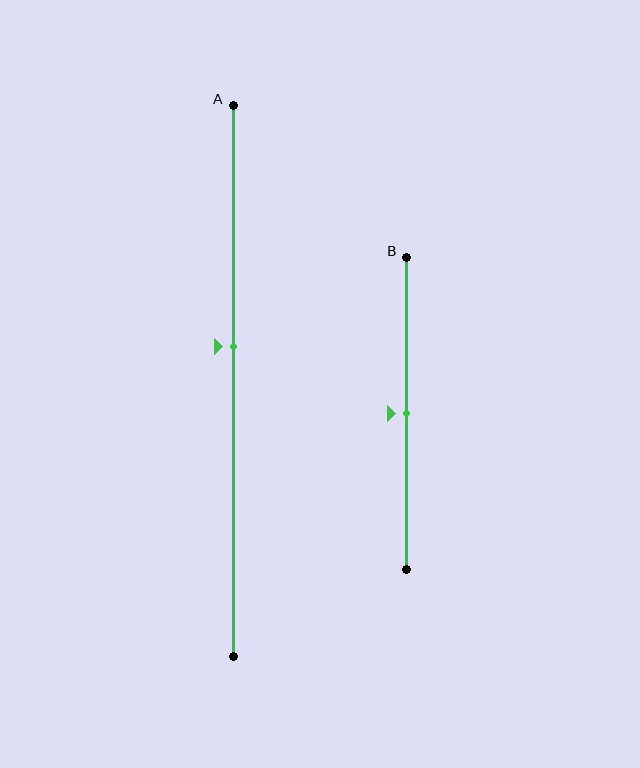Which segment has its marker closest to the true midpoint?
Segment B has its marker closest to the true midpoint.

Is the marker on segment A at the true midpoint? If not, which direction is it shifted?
No, the marker on segment A is shifted upward by about 6% of the segment length.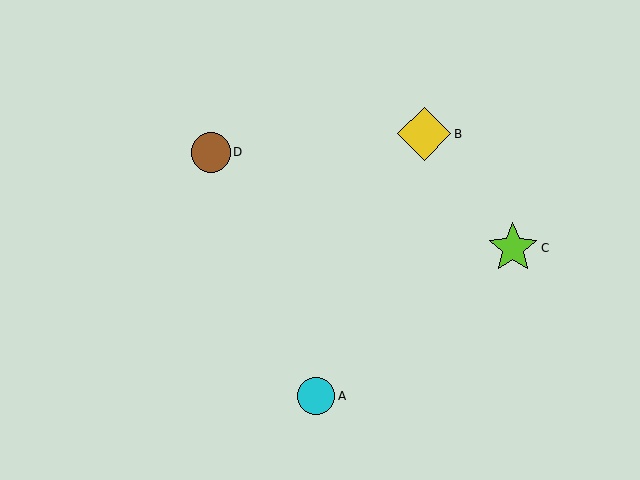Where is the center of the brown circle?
The center of the brown circle is at (211, 152).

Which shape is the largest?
The yellow diamond (labeled B) is the largest.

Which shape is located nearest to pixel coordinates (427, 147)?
The yellow diamond (labeled B) at (424, 134) is nearest to that location.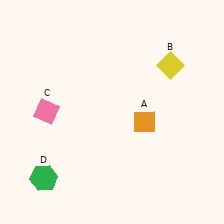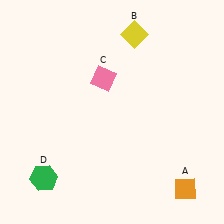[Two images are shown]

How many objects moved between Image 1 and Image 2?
3 objects moved between the two images.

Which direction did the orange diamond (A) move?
The orange diamond (A) moved down.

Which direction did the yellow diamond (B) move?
The yellow diamond (B) moved left.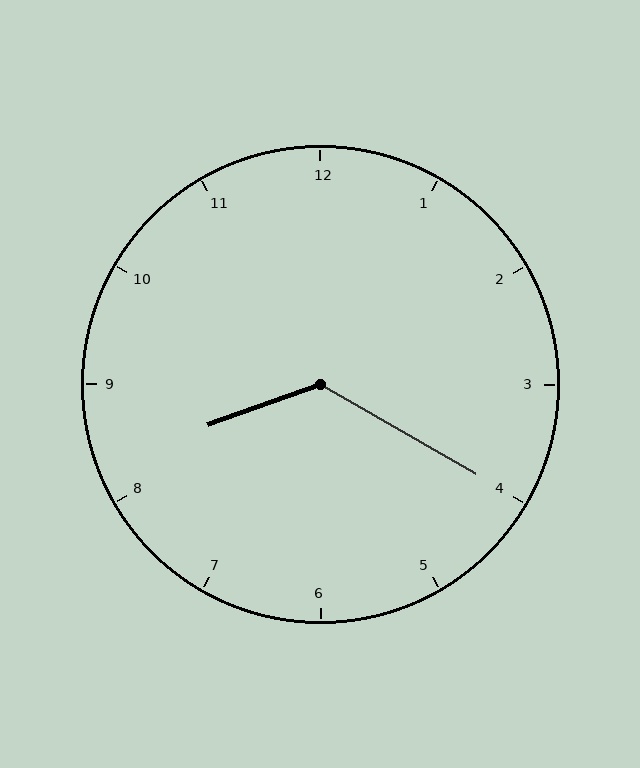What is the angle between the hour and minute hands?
Approximately 130 degrees.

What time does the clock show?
8:20.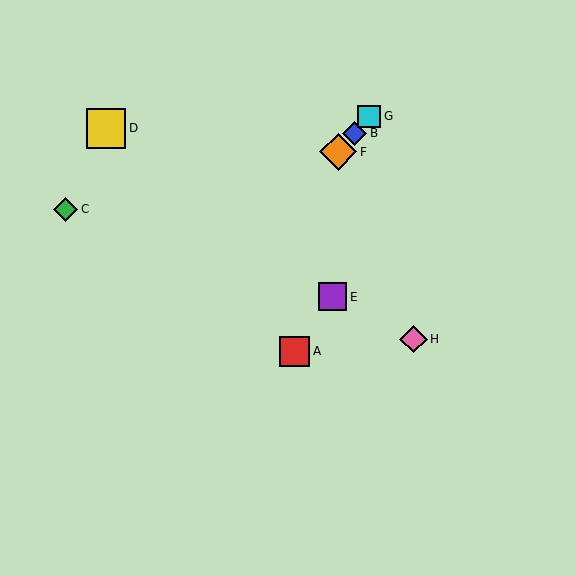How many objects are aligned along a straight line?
3 objects (B, F, G) are aligned along a straight line.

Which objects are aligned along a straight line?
Objects B, F, G are aligned along a straight line.